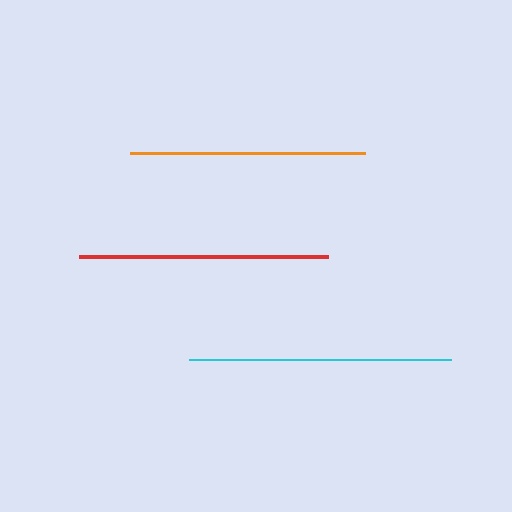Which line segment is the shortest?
The orange line is the shortest at approximately 235 pixels.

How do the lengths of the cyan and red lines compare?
The cyan and red lines are approximately the same length.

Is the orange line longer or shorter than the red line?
The red line is longer than the orange line.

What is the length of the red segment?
The red segment is approximately 249 pixels long.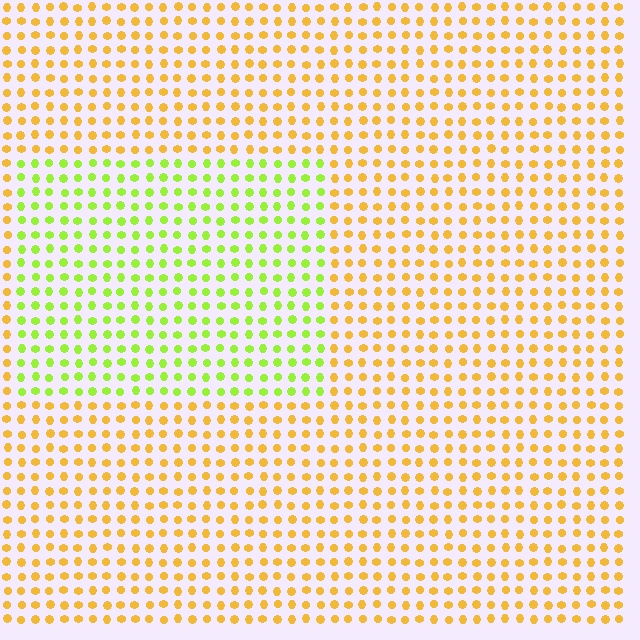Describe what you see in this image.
The image is filled with small yellow elements in a uniform arrangement. A rectangle-shaped region is visible where the elements are tinted to a slightly different hue, forming a subtle color boundary.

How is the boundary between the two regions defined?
The boundary is defined purely by a slight shift in hue (about 48 degrees). Spacing, size, and orientation are identical on both sides.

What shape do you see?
I see a rectangle.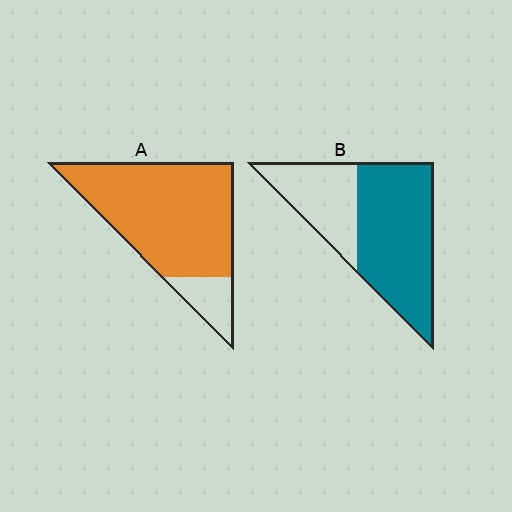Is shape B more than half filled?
Yes.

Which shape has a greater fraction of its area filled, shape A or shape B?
Shape A.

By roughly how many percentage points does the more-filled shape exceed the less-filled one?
By roughly 20 percentage points (A over B).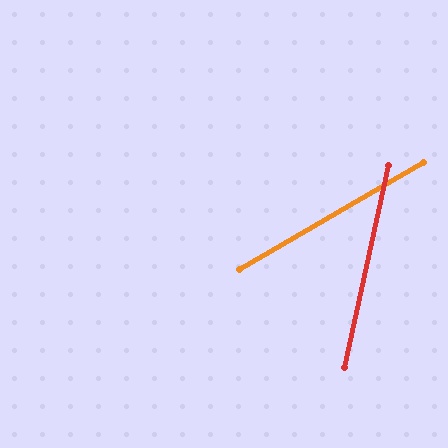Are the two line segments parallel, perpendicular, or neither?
Neither parallel nor perpendicular — they differ by about 48°.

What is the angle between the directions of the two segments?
Approximately 48 degrees.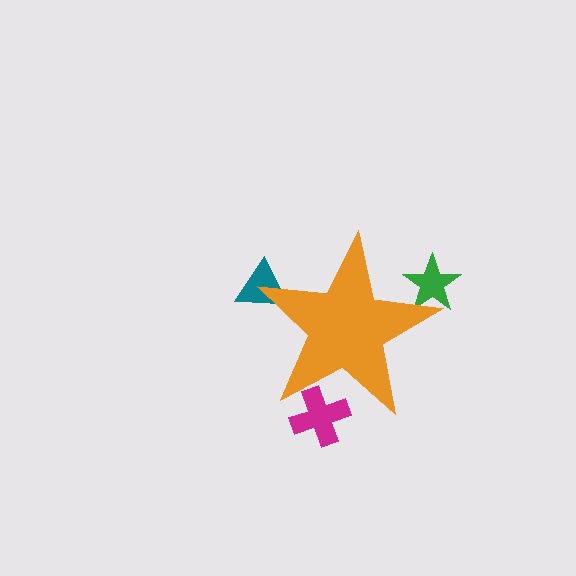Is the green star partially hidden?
Yes, the green star is partially hidden behind the orange star.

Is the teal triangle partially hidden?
Yes, the teal triangle is partially hidden behind the orange star.